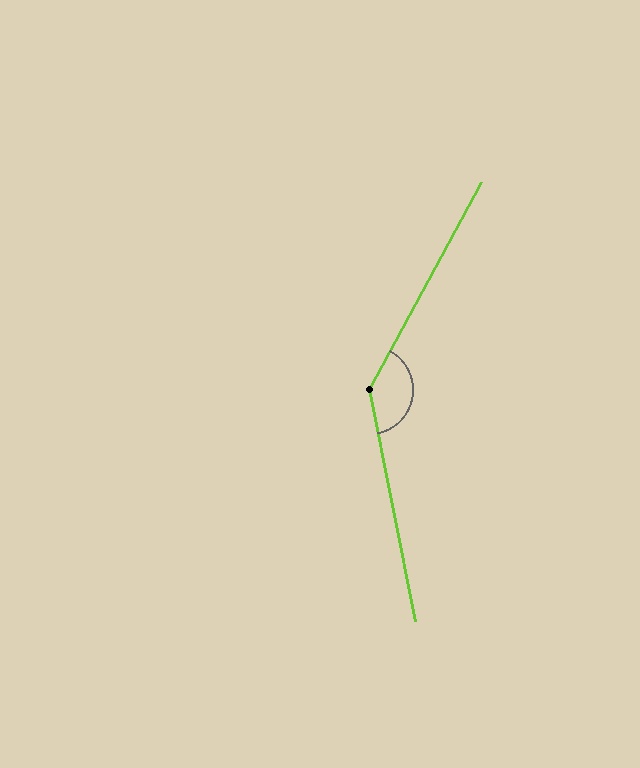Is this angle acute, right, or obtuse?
It is obtuse.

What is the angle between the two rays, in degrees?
Approximately 141 degrees.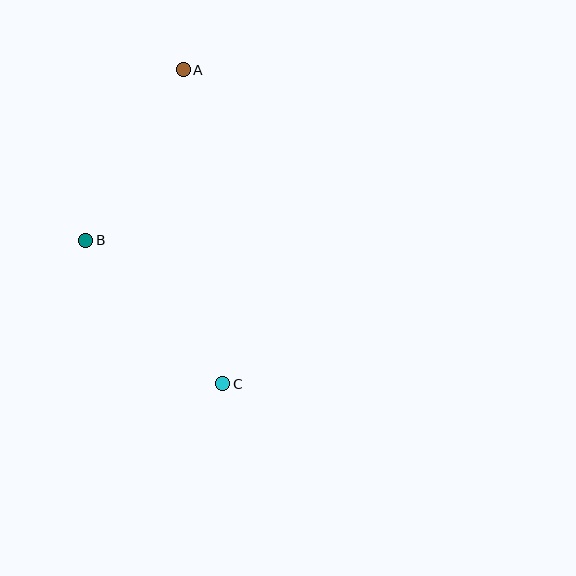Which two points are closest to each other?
Points A and B are closest to each other.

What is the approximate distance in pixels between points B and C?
The distance between B and C is approximately 198 pixels.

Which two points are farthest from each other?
Points A and C are farthest from each other.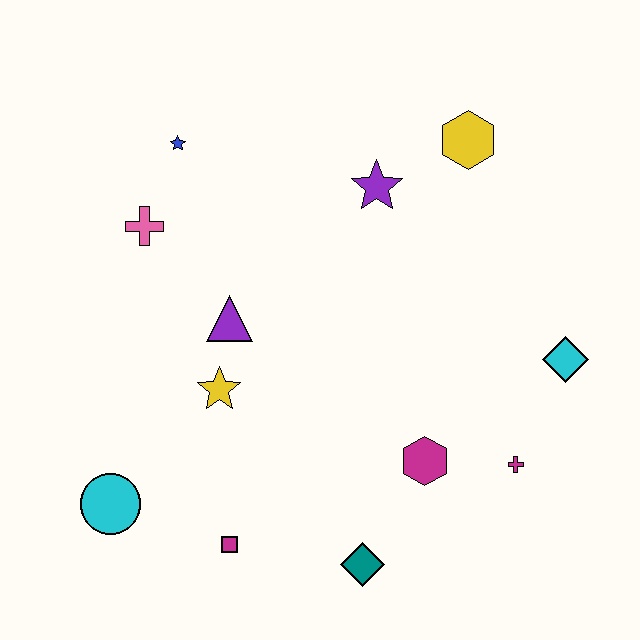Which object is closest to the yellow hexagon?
The purple star is closest to the yellow hexagon.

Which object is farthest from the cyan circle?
The yellow hexagon is farthest from the cyan circle.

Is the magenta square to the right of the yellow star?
Yes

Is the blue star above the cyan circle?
Yes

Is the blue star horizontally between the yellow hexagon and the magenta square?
No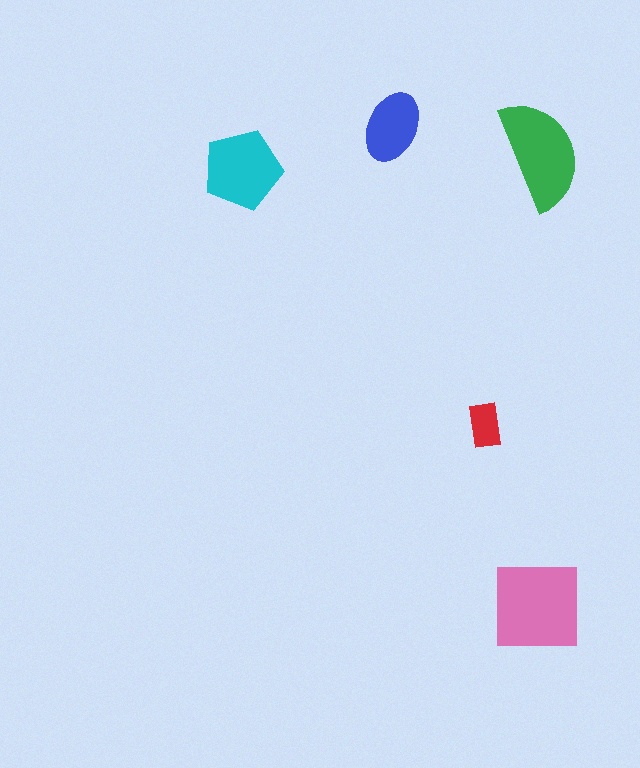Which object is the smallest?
The red rectangle.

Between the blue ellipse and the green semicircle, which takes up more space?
The green semicircle.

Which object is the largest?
The pink square.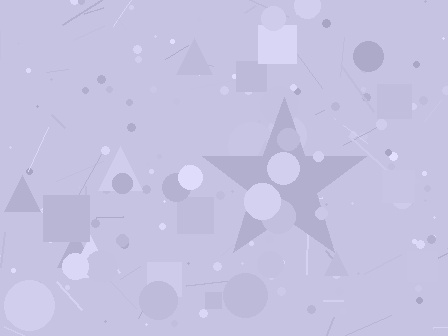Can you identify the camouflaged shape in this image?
The camouflaged shape is a star.